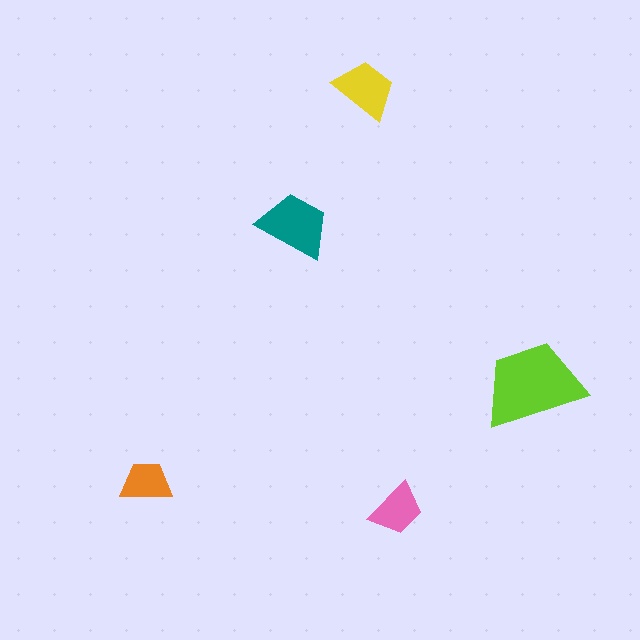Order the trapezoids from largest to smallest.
the lime one, the teal one, the yellow one, the pink one, the orange one.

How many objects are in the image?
There are 5 objects in the image.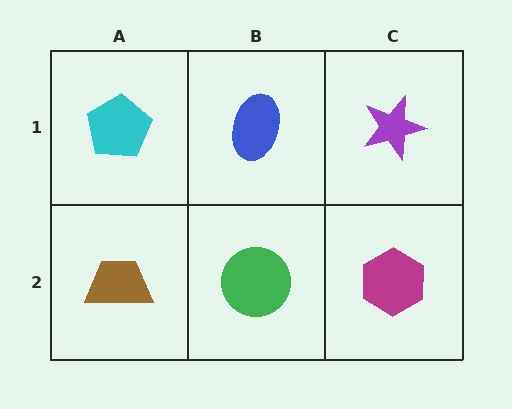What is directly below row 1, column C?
A magenta hexagon.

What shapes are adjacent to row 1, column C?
A magenta hexagon (row 2, column C), a blue ellipse (row 1, column B).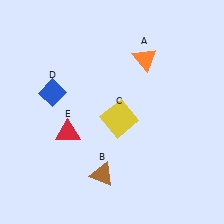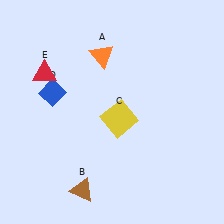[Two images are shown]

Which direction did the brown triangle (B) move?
The brown triangle (B) moved left.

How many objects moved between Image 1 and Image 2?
3 objects moved between the two images.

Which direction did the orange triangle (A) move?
The orange triangle (A) moved left.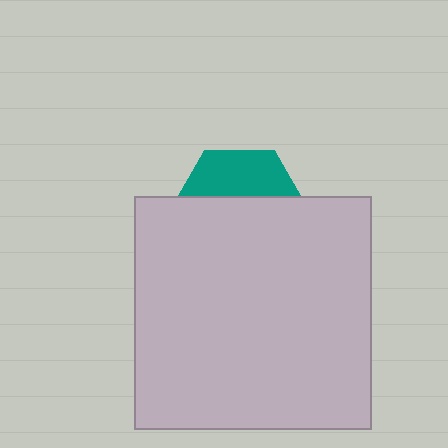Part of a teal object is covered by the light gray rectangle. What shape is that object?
It is a hexagon.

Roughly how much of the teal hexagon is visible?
A small part of it is visible (roughly 34%).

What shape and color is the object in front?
The object in front is a light gray rectangle.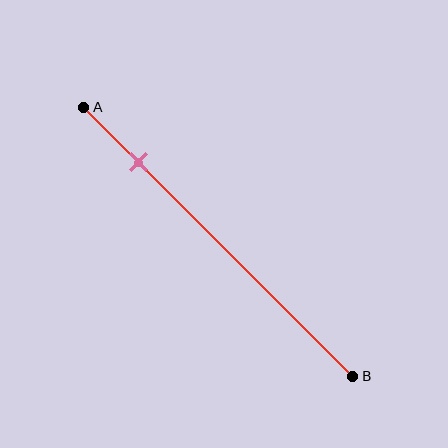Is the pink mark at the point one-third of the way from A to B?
No, the mark is at about 20% from A, not at the 33% one-third point.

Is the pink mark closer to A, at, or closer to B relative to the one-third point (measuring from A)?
The pink mark is closer to point A than the one-third point of segment AB.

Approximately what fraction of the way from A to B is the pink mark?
The pink mark is approximately 20% of the way from A to B.